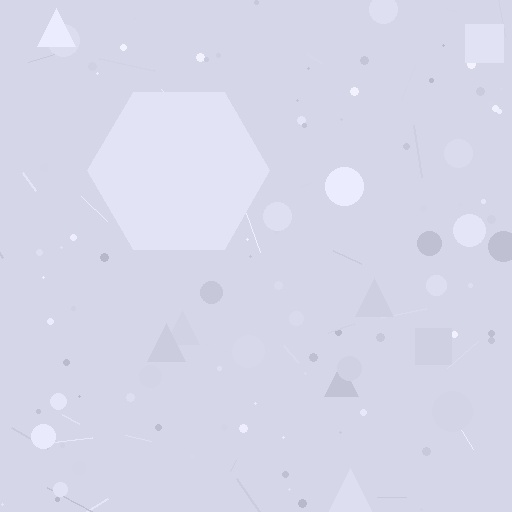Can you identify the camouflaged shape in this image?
The camouflaged shape is a hexagon.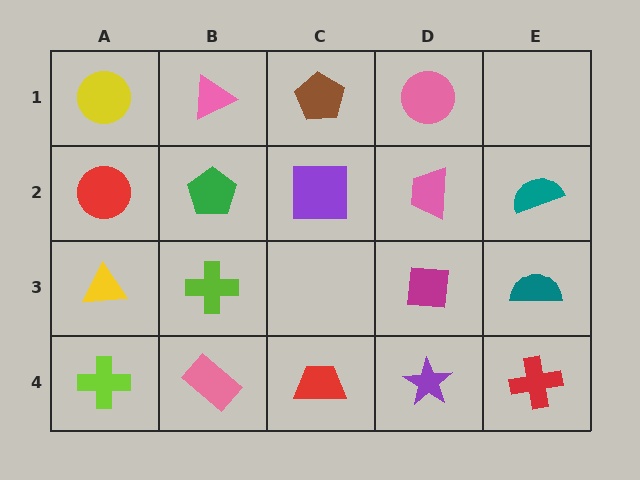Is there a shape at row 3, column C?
No, that cell is empty.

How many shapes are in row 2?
5 shapes.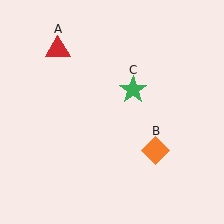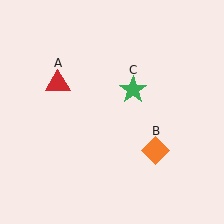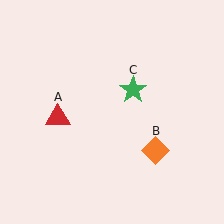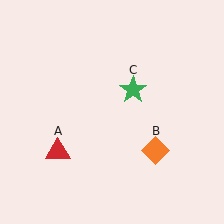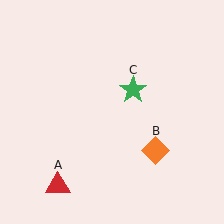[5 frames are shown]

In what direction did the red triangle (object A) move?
The red triangle (object A) moved down.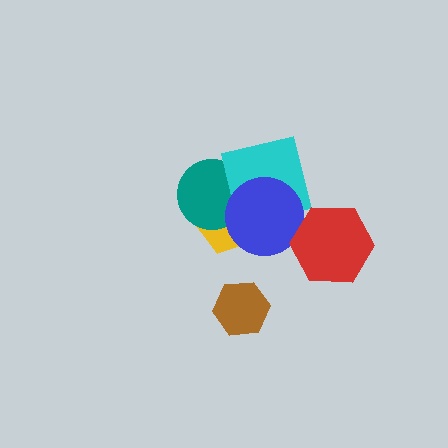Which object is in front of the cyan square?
The blue circle is in front of the cyan square.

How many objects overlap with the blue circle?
4 objects overlap with the blue circle.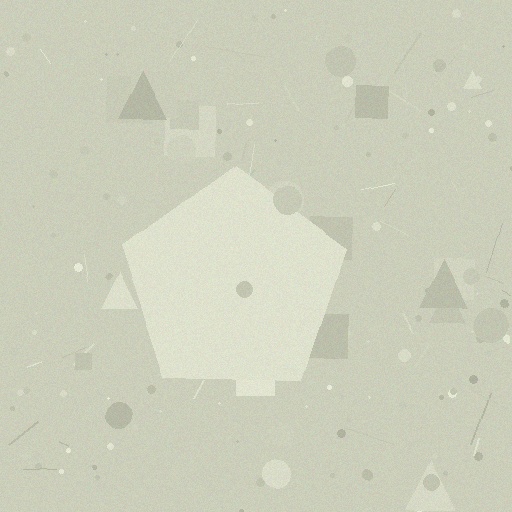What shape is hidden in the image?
A pentagon is hidden in the image.